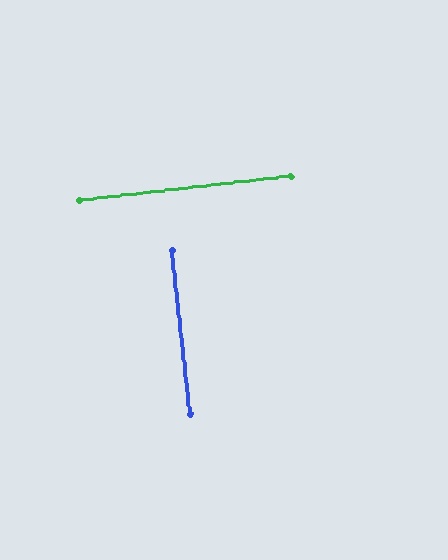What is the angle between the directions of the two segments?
Approximately 90 degrees.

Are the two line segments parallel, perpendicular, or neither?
Perpendicular — they meet at approximately 90°.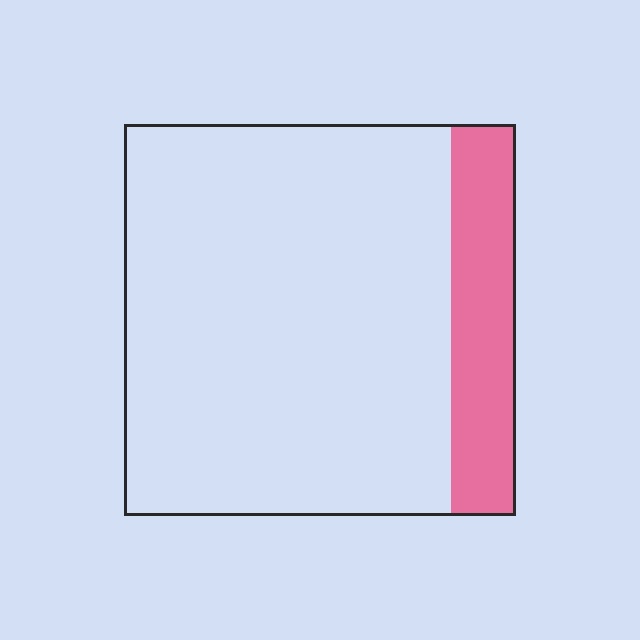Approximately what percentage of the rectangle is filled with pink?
Approximately 15%.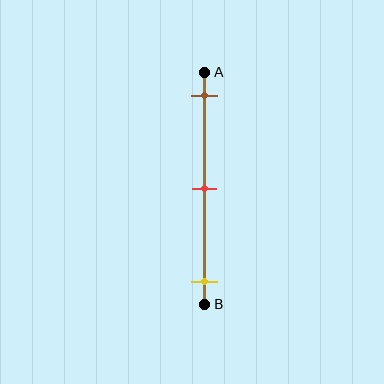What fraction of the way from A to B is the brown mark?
The brown mark is approximately 10% (0.1) of the way from A to B.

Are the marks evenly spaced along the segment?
Yes, the marks are approximately evenly spaced.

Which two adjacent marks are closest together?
The brown and red marks are the closest adjacent pair.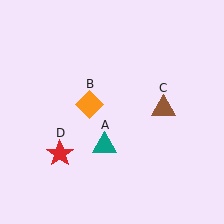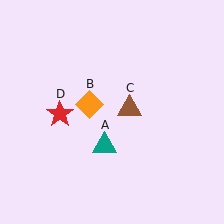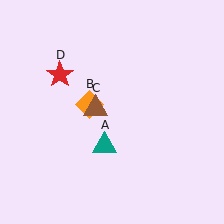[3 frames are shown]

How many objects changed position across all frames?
2 objects changed position: brown triangle (object C), red star (object D).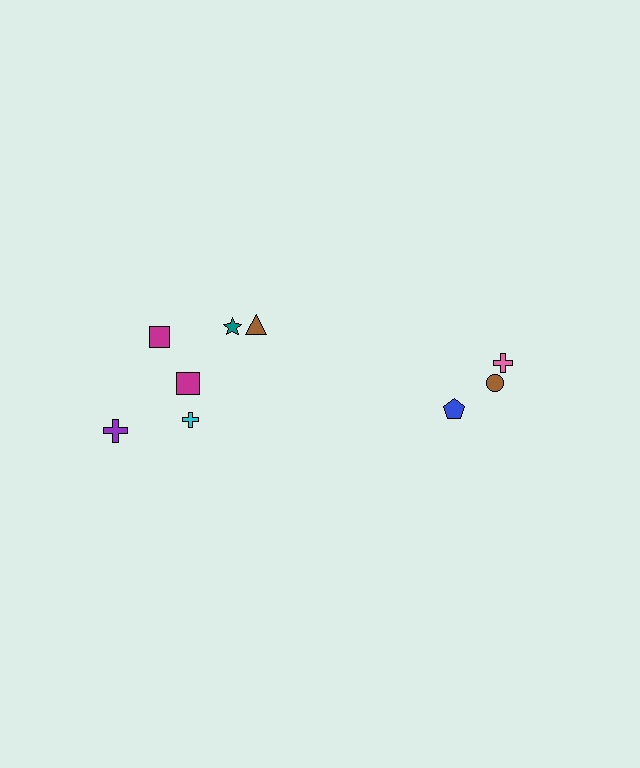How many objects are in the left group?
There are 6 objects.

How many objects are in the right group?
There are 3 objects.